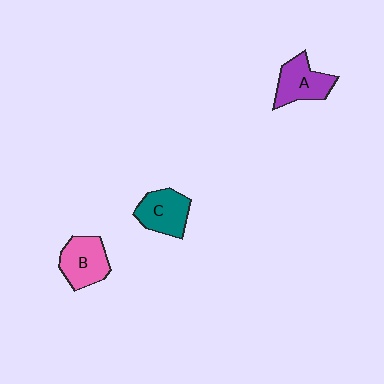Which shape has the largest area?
Shape B (pink).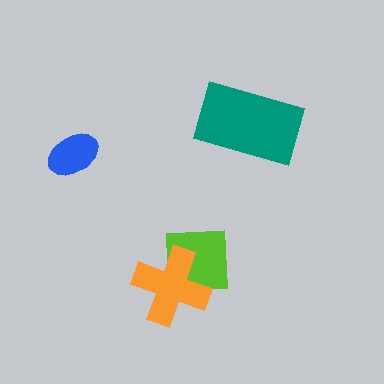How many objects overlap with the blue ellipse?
0 objects overlap with the blue ellipse.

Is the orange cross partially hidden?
No, no other shape covers it.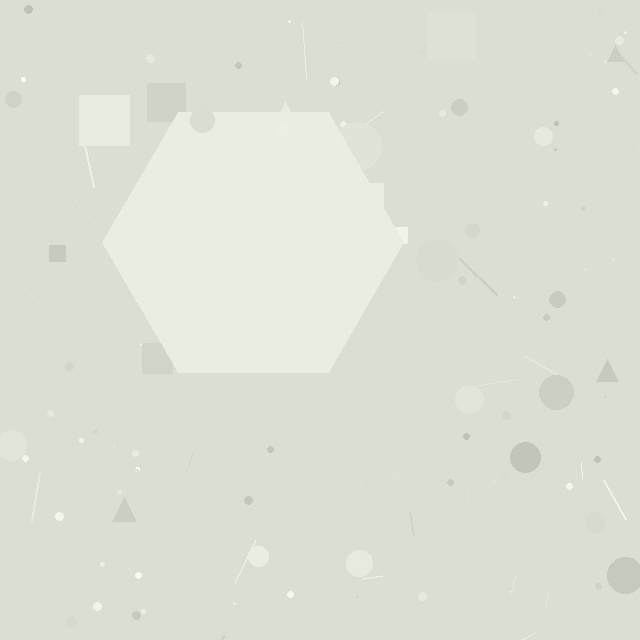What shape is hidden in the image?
A hexagon is hidden in the image.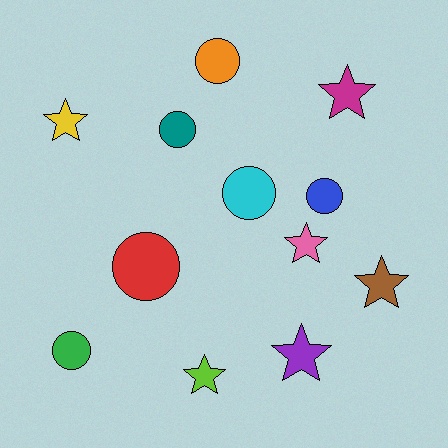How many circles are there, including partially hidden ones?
There are 6 circles.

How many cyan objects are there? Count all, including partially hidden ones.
There is 1 cyan object.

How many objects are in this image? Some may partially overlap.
There are 12 objects.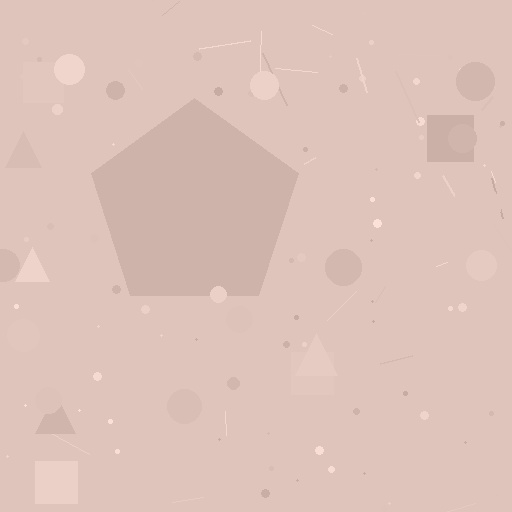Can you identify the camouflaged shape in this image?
The camouflaged shape is a pentagon.